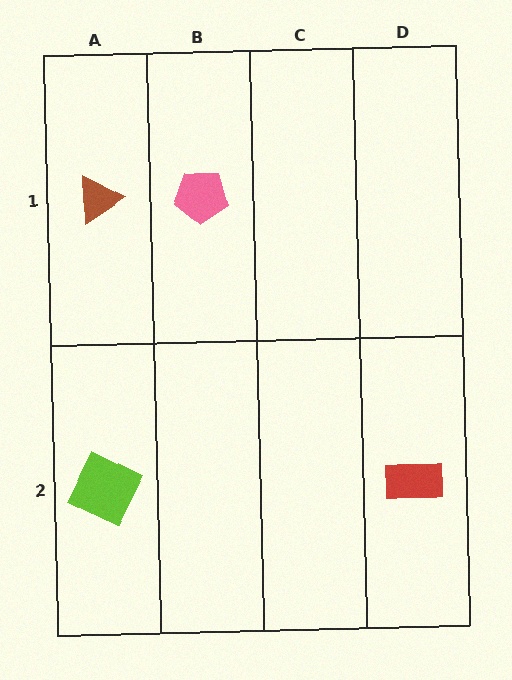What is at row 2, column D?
A red rectangle.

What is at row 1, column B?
A pink pentagon.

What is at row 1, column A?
A brown triangle.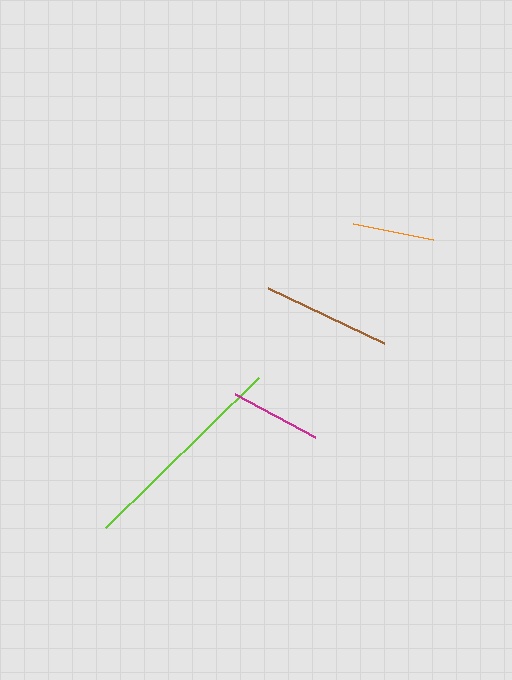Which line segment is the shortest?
The orange line is the shortest at approximately 81 pixels.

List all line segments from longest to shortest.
From longest to shortest: lime, brown, magenta, orange.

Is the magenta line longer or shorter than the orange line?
The magenta line is longer than the orange line.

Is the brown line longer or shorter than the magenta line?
The brown line is longer than the magenta line.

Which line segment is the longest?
The lime line is the longest at approximately 215 pixels.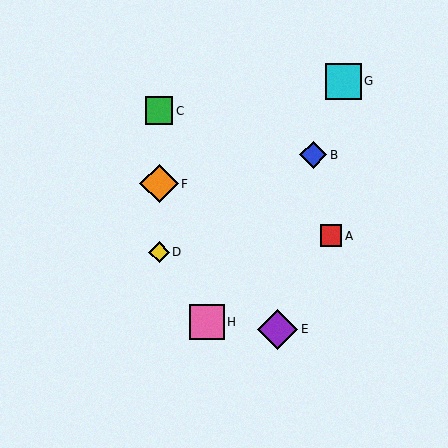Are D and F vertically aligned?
Yes, both are at x≈159.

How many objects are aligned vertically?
3 objects (C, D, F) are aligned vertically.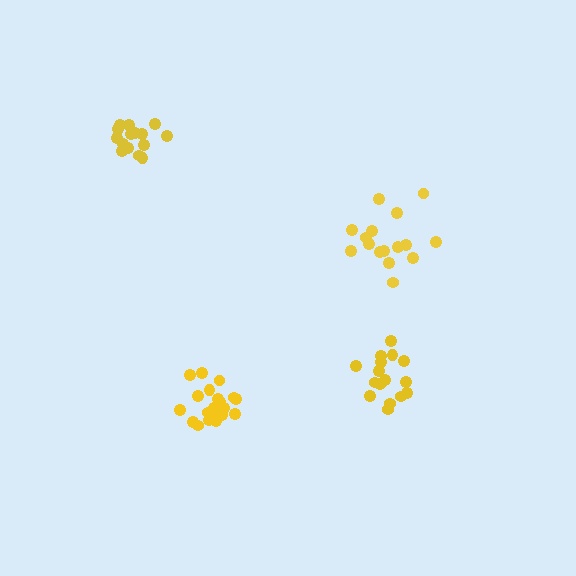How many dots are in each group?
Group 1: 16 dots, Group 2: 20 dots, Group 3: 16 dots, Group 4: 15 dots (67 total).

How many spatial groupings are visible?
There are 4 spatial groupings.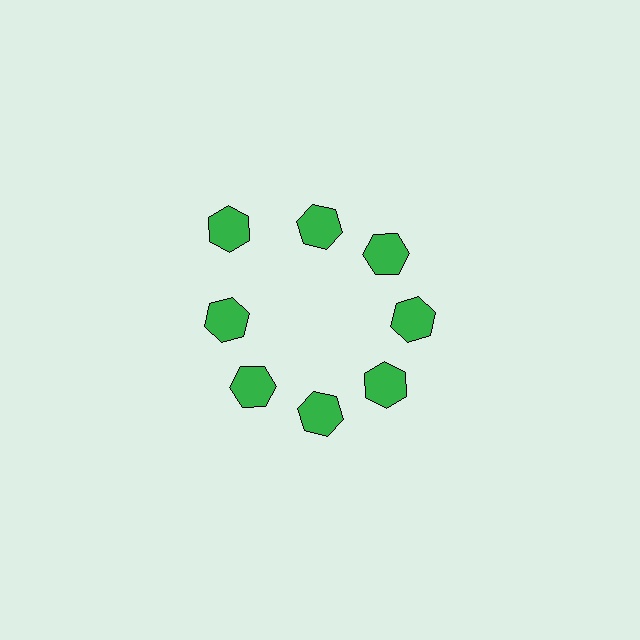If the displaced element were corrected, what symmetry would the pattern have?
It would have 8-fold rotational symmetry — the pattern would map onto itself every 45 degrees.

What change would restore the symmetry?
The symmetry would be restored by moving it inward, back onto the ring so that all 8 hexagons sit at equal angles and equal distance from the center.